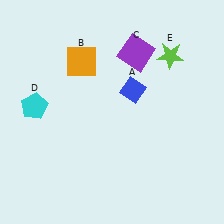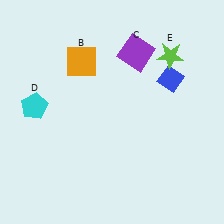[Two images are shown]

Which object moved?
The blue diamond (A) moved right.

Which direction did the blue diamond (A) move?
The blue diamond (A) moved right.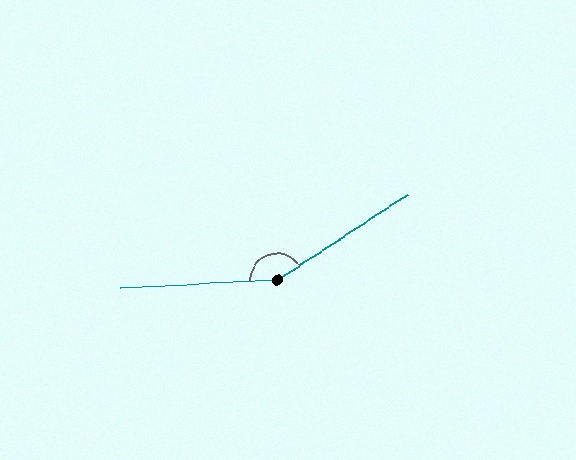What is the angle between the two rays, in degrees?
Approximately 150 degrees.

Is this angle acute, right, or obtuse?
It is obtuse.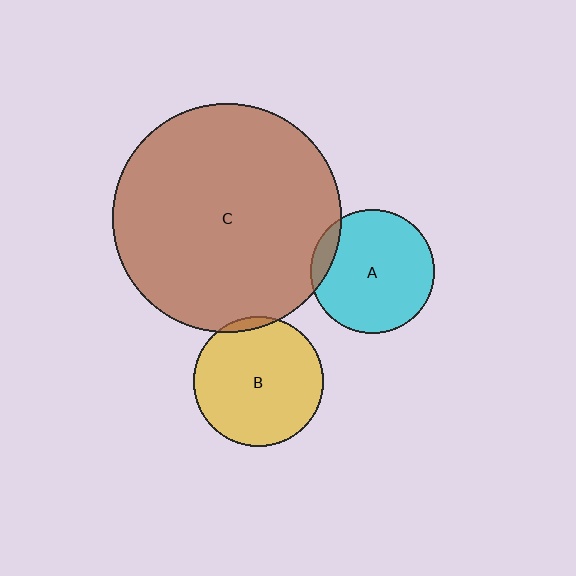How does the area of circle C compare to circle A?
Approximately 3.4 times.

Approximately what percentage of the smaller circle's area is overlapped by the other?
Approximately 10%.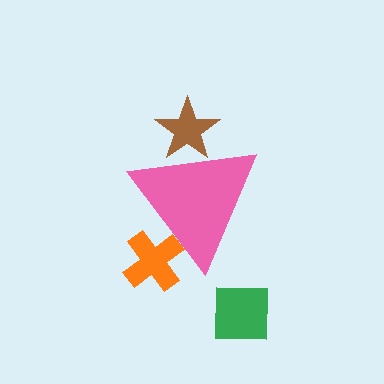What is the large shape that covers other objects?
A pink triangle.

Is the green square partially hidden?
No, the green square is fully visible.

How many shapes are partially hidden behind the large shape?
2 shapes are partially hidden.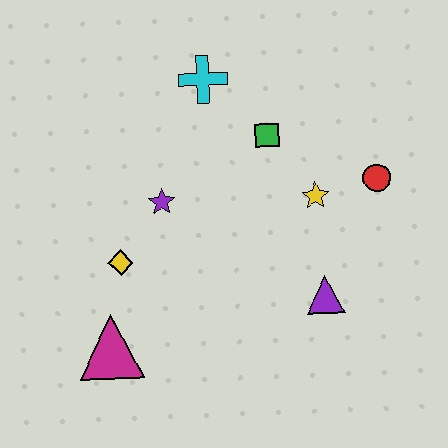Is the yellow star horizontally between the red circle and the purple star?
Yes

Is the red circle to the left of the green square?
No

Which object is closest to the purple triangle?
The yellow star is closest to the purple triangle.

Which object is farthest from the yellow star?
The magenta triangle is farthest from the yellow star.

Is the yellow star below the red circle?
Yes